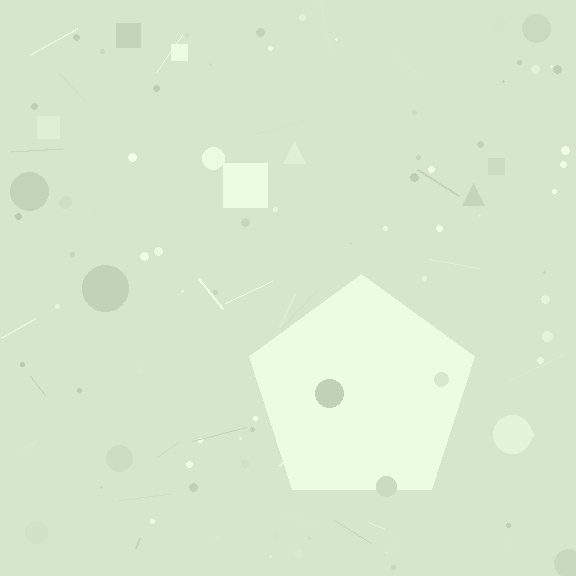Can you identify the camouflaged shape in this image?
The camouflaged shape is a pentagon.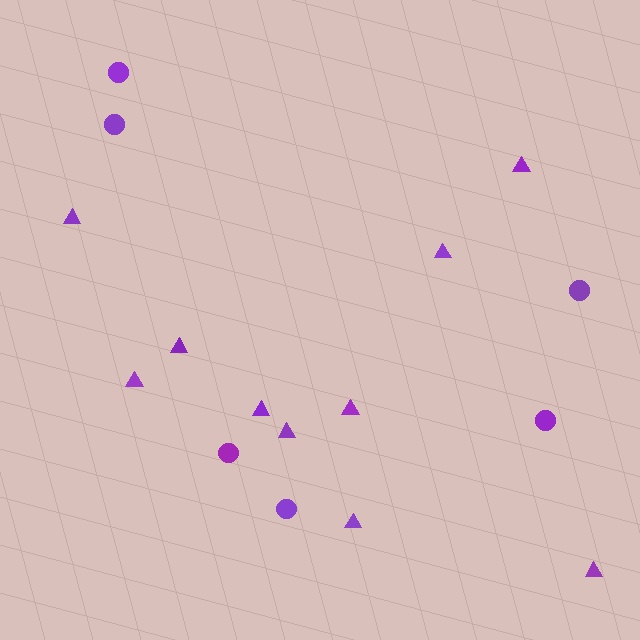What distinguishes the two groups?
There are 2 groups: one group of triangles (10) and one group of circles (6).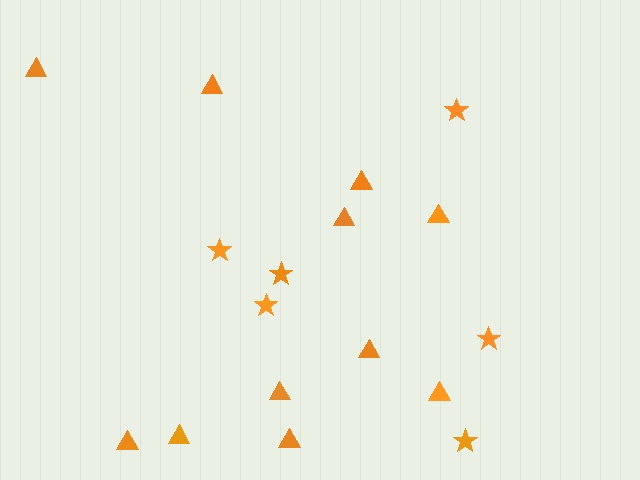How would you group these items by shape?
There are 2 groups: one group of triangles (11) and one group of stars (6).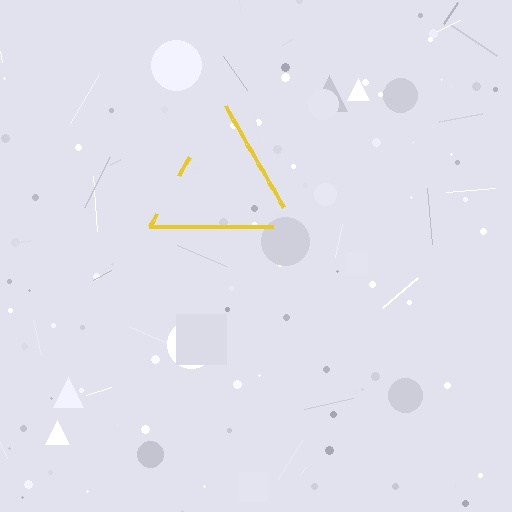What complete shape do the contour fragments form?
The contour fragments form a triangle.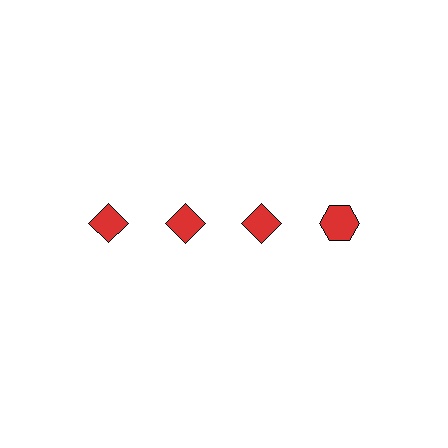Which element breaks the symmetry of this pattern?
The red hexagon in the top row, second from right column breaks the symmetry. All other shapes are red diamonds.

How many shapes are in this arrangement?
There are 4 shapes arranged in a grid pattern.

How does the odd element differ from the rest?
It has a different shape: hexagon instead of diamond.